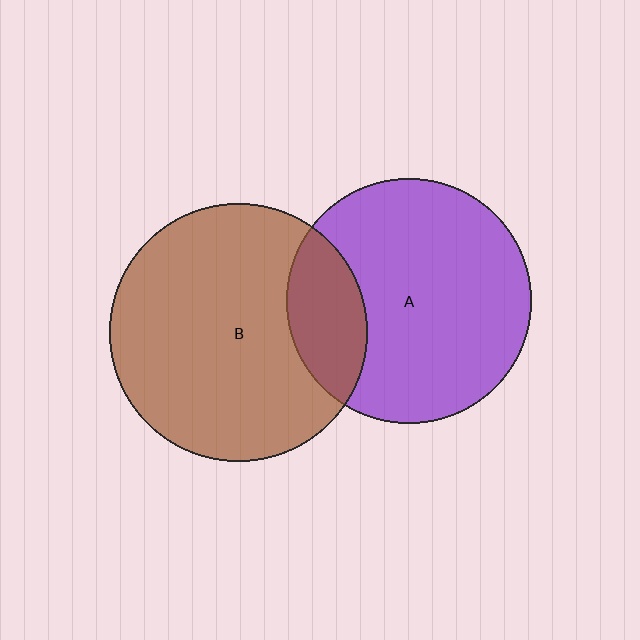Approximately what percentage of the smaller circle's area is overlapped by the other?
Approximately 20%.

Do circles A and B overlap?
Yes.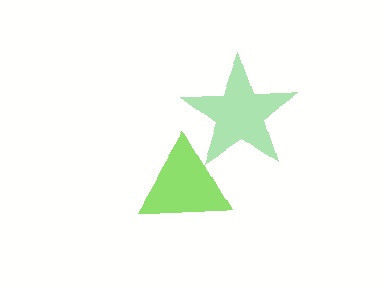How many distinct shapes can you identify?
There are 2 distinct shapes: a green star, a lime triangle.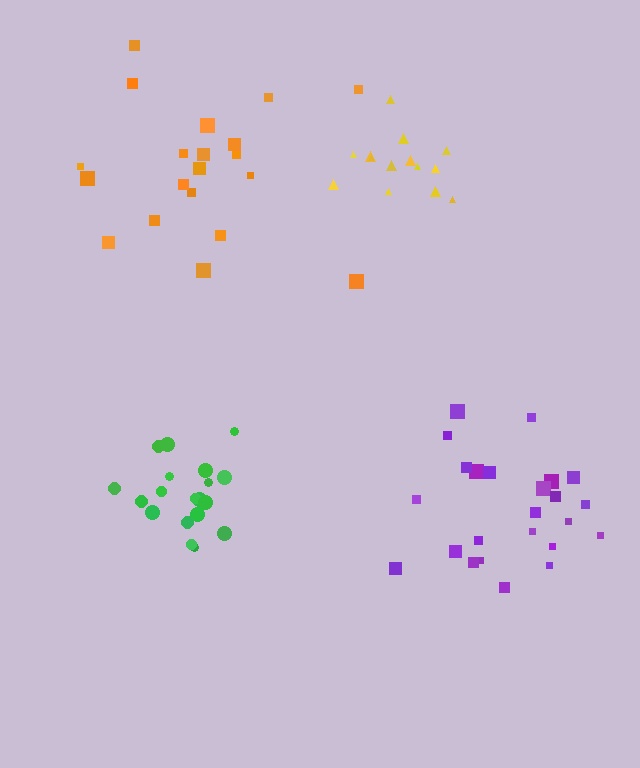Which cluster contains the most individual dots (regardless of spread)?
Purple (24).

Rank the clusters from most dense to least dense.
yellow, green, purple, orange.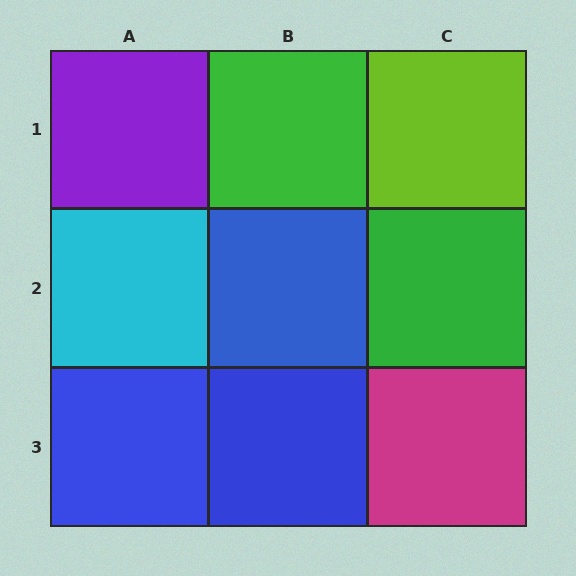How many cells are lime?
1 cell is lime.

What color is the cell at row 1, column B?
Green.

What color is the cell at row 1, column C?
Lime.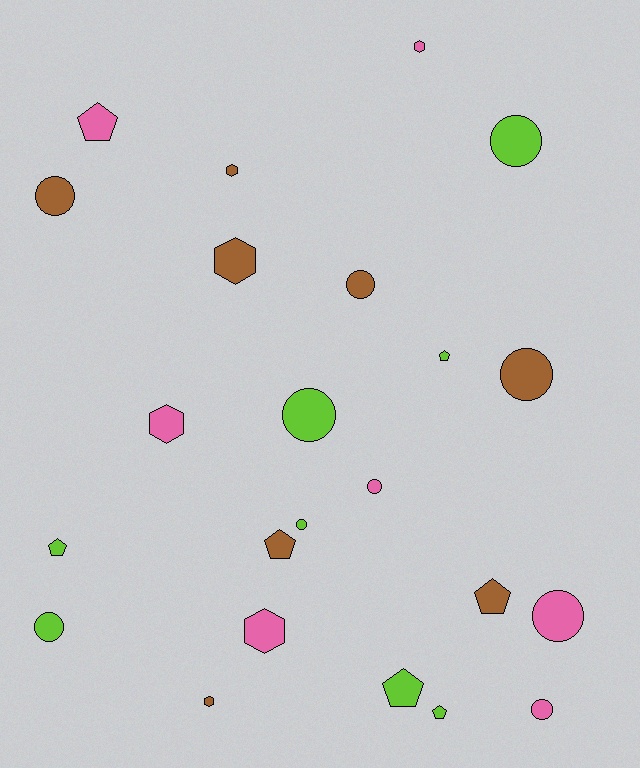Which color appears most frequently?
Lime, with 8 objects.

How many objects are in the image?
There are 23 objects.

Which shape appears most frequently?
Circle, with 10 objects.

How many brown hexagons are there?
There are 3 brown hexagons.